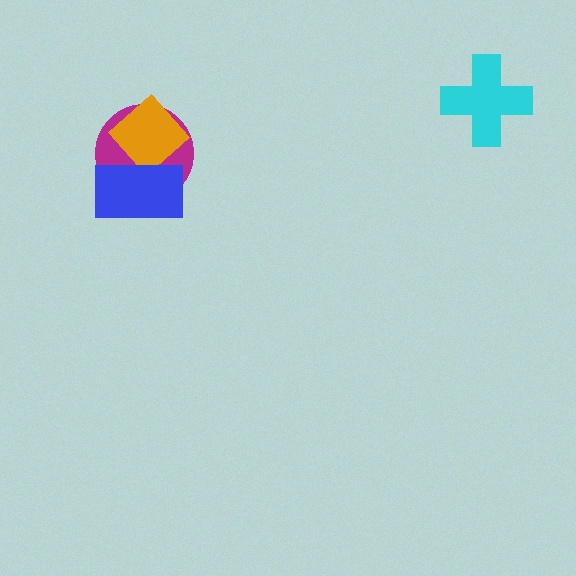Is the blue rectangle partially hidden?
No, no other shape covers it.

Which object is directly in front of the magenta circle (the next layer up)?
The orange diamond is directly in front of the magenta circle.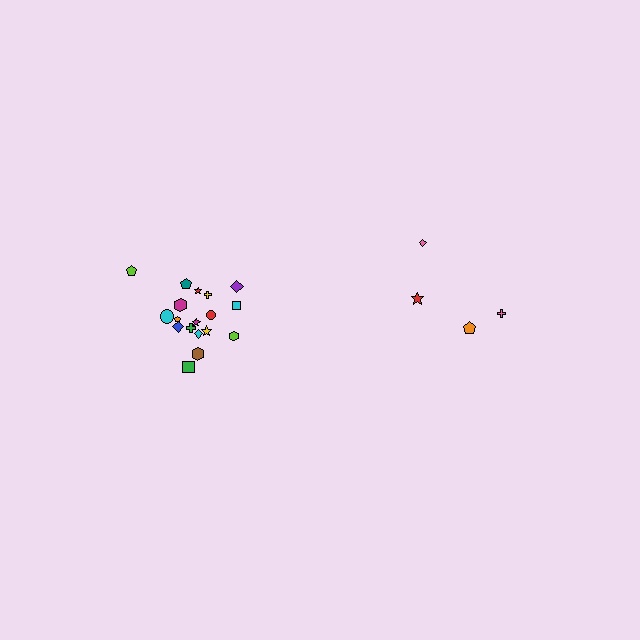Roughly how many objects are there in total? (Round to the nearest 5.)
Roughly 20 objects in total.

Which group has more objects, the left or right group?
The left group.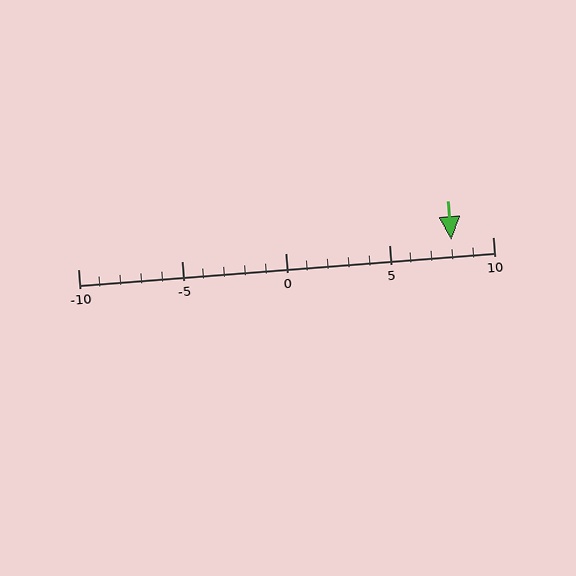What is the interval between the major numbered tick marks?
The major tick marks are spaced 5 units apart.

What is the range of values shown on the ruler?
The ruler shows values from -10 to 10.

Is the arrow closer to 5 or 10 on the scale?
The arrow is closer to 10.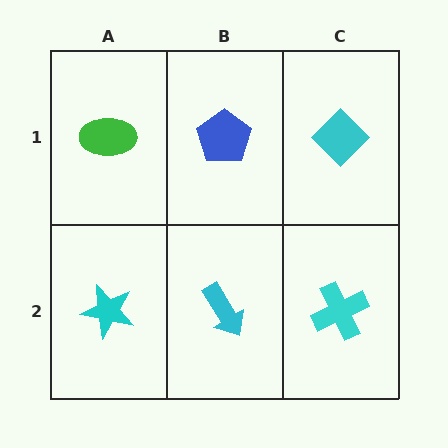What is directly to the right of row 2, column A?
A cyan arrow.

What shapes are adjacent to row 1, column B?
A cyan arrow (row 2, column B), a green ellipse (row 1, column A), a cyan diamond (row 1, column C).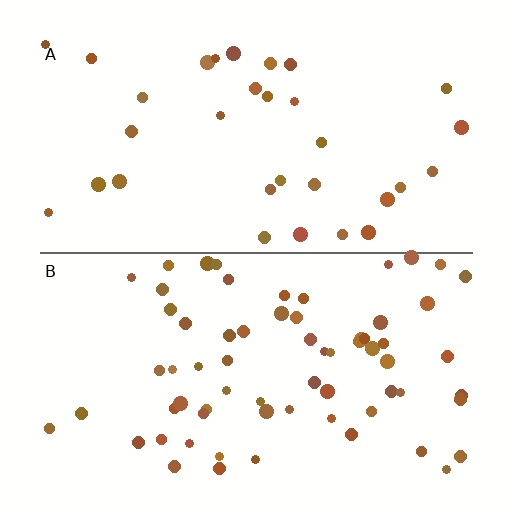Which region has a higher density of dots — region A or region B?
B (the bottom).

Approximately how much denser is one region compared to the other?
Approximately 2.1× — region B over region A.